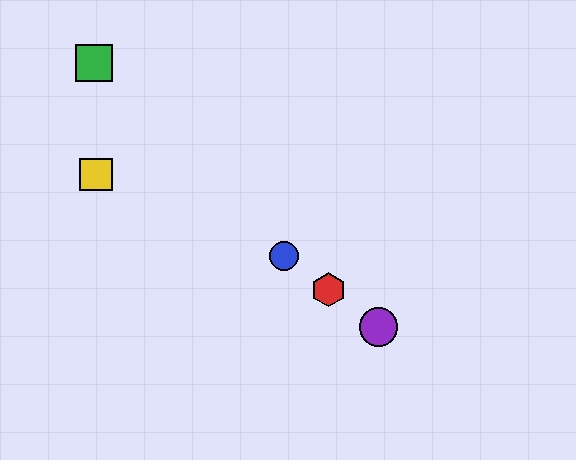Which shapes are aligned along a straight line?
The red hexagon, the blue circle, the purple circle are aligned along a straight line.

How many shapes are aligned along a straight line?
3 shapes (the red hexagon, the blue circle, the purple circle) are aligned along a straight line.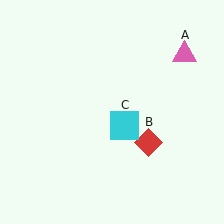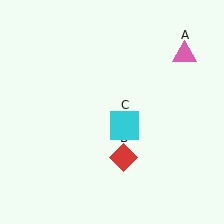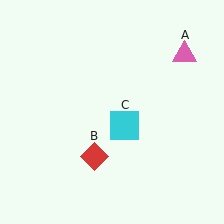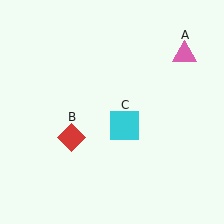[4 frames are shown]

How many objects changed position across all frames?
1 object changed position: red diamond (object B).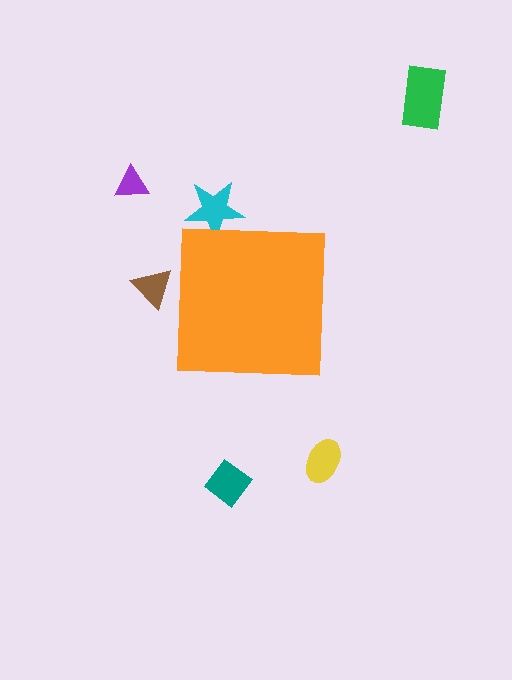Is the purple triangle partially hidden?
No, the purple triangle is fully visible.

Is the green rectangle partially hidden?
No, the green rectangle is fully visible.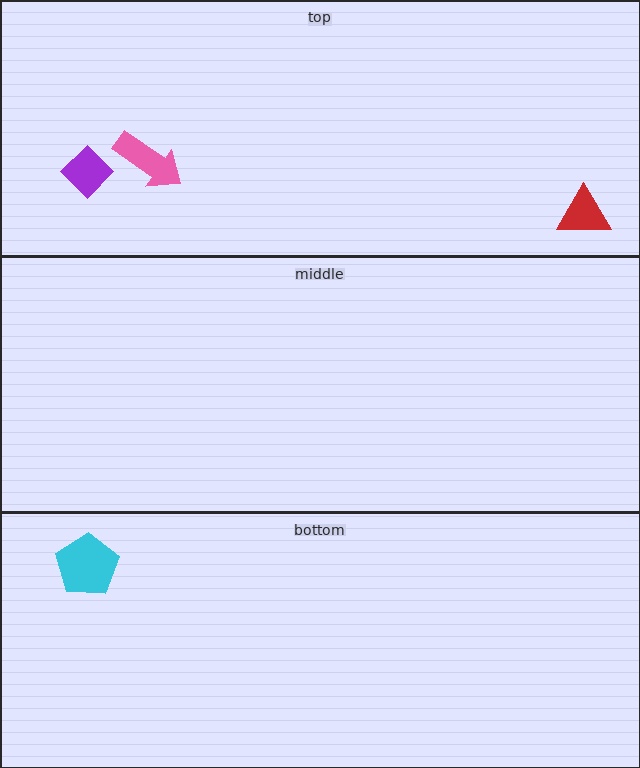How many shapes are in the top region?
3.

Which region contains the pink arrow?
The top region.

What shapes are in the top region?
The red triangle, the pink arrow, the purple diamond.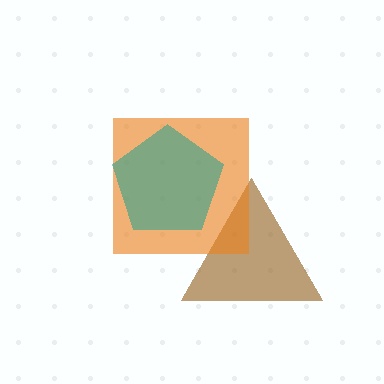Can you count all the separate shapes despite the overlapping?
Yes, there are 3 separate shapes.